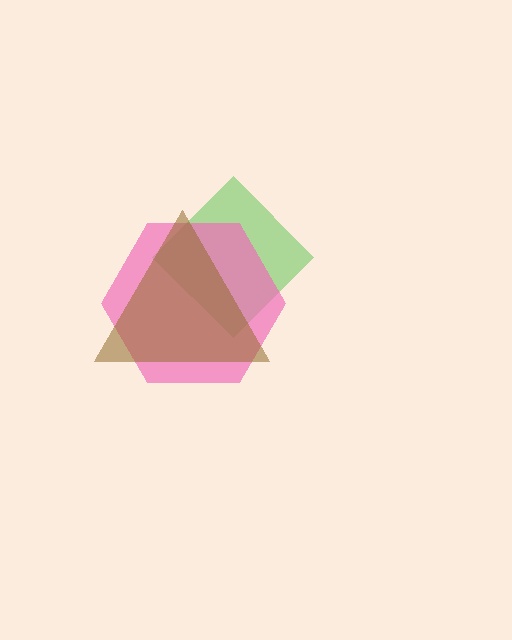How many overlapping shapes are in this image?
There are 3 overlapping shapes in the image.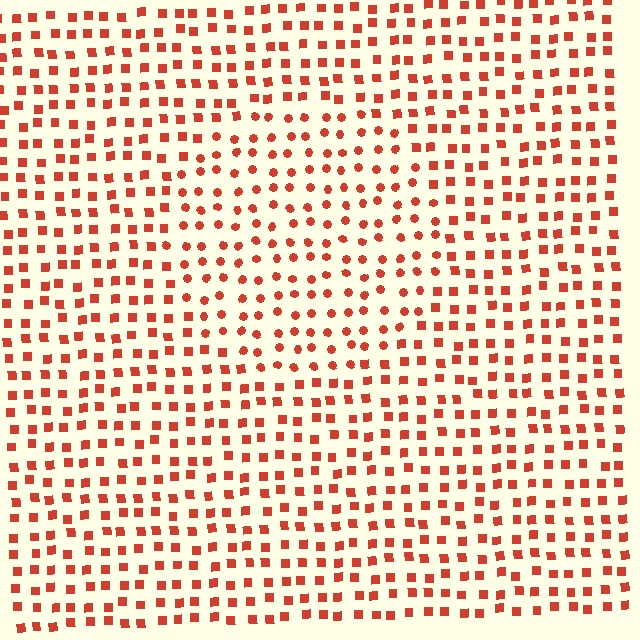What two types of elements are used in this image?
The image uses circles inside the circle region and squares outside it.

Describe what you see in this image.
The image is filled with small red elements arranged in a uniform grid. A circle-shaped region contains circles, while the surrounding area contains squares. The boundary is defined purely by the change in element shape.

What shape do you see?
I see a circle.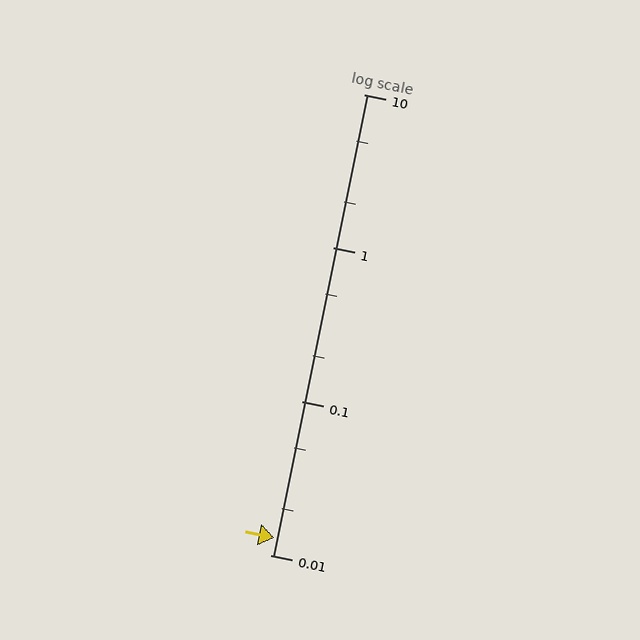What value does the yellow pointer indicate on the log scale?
The pointer indicates approximately 0.013.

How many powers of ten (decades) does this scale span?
The scale spans 3 decades, from 0.01 to 10.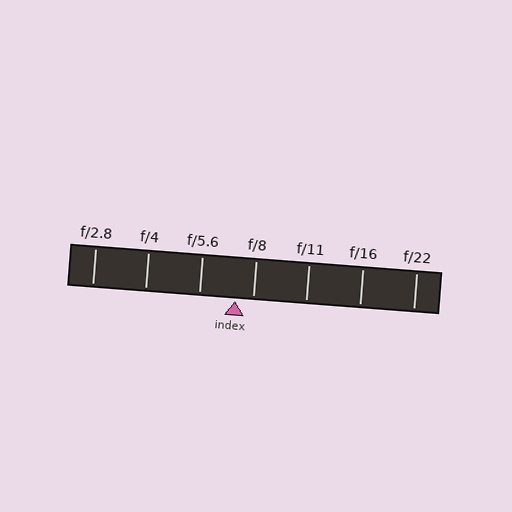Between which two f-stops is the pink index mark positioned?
The index mark is between f/5.6 and f/8.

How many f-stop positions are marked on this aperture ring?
There are 7 f-stop positions marked.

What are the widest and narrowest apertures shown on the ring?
The widest aperture shown is f/2.8 and the narrowest is f/22.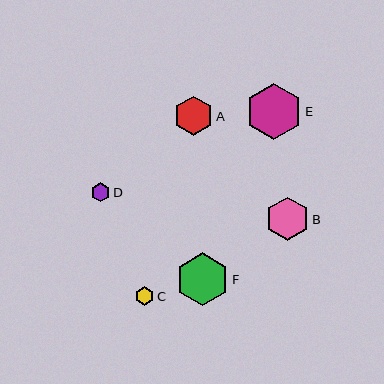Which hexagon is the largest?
Hexagon E is the largest with a size of approximately 56 pixels.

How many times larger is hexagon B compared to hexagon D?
Hexagon B is approximately 2.3 times the size of hexagon D.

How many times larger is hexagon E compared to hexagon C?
Hexagon E is approximately 3.0 times the size of hexagon C.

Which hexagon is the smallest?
Hexagon D is the smallest with a size of approximately 19 pixels.